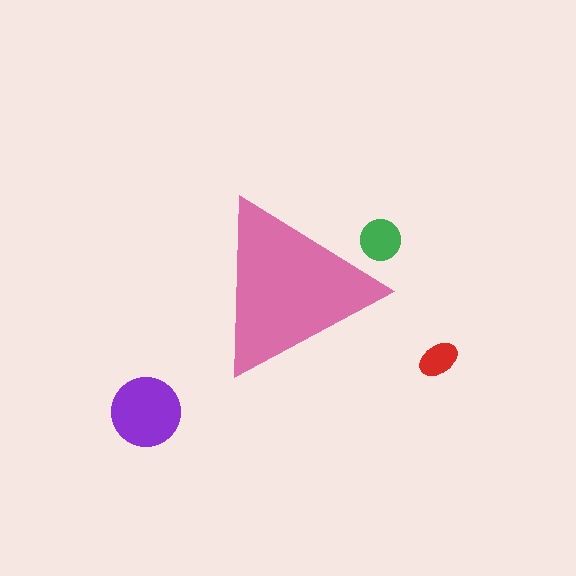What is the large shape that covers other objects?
A pink triangle.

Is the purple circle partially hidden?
No, the purple circle is fully visible.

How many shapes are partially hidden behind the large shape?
1 shape is partially hidden.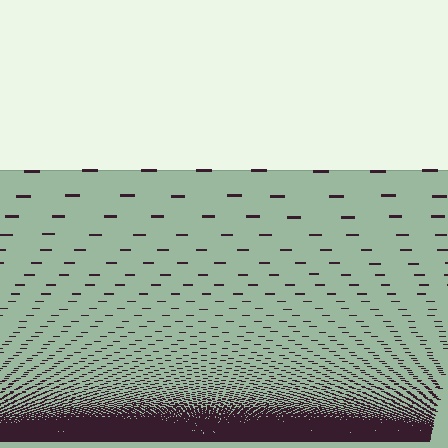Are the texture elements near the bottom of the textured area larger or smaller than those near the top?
Smaller. The gradient is inverted — elements near the bottom are smaller and denser.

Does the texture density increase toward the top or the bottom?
Density increases toward the bottom.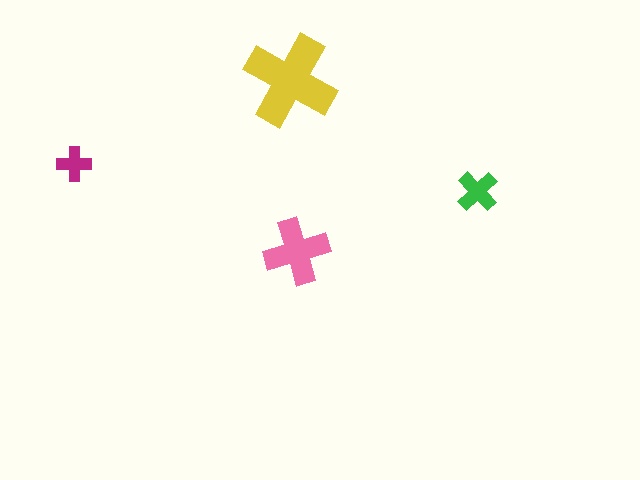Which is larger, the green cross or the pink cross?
The pink one.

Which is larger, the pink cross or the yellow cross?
The yellow one.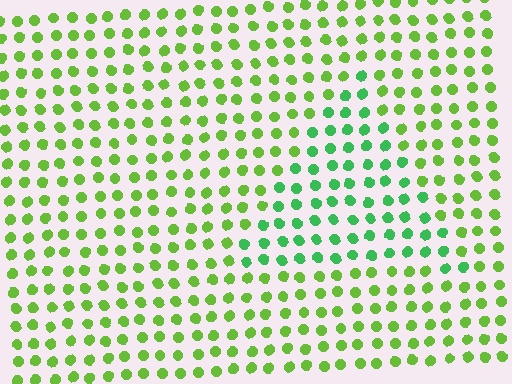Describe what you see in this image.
The image is filled with small lime elements in a uniform arrangement. A triangle-shaped region is visible where the elements are tinted to a slightly different hue, forming a subtle color boundary.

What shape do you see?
I see a triangle.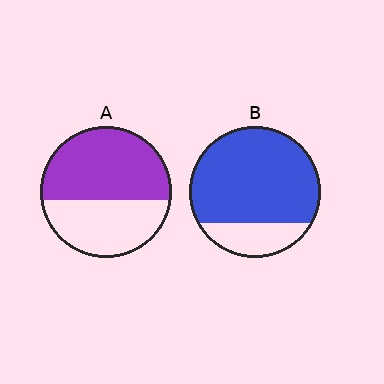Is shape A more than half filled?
Yes.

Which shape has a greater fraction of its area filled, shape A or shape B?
Shape B.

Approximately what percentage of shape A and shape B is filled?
A is approximately 60% and B is approximately 80%.